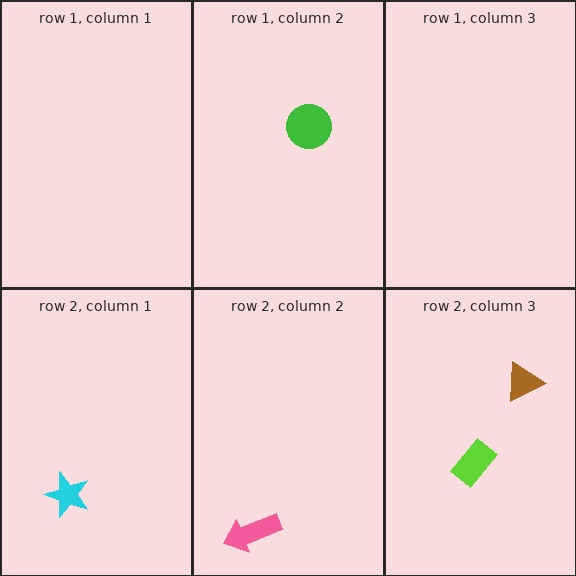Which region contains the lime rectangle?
The row 2, column 3 region.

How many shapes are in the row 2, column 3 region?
2.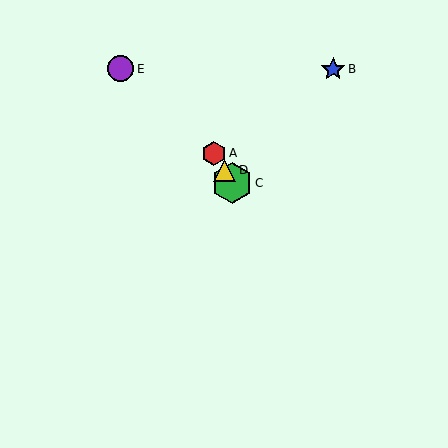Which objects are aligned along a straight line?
Objects A, C, D are aligned along a straight line.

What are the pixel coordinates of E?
Object E is at (121, 69).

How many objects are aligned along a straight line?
3 objects (A, C, D) are aligned along a straight line.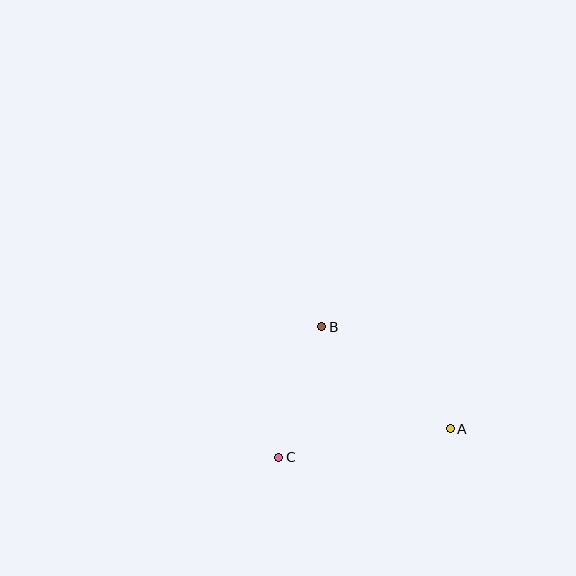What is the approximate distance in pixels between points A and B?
The distance between A and B is approximately 164 pixels.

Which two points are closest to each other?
Points B and C are closest to each other.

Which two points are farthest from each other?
Points A and C are farthest from each other.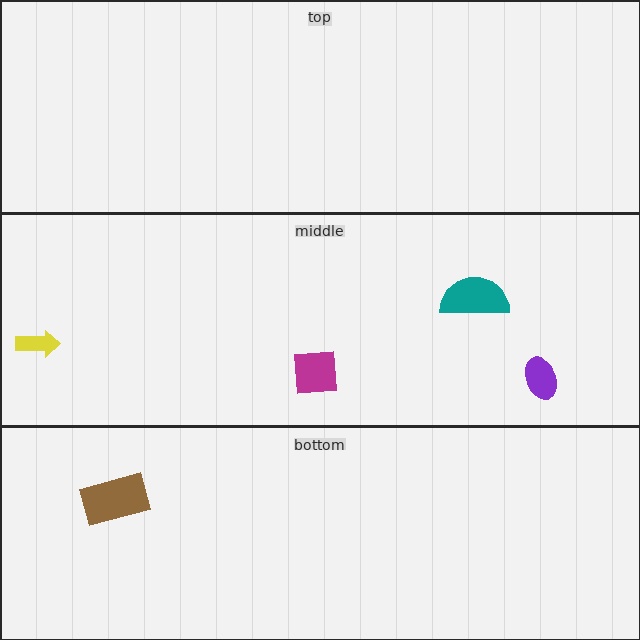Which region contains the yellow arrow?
The middle region.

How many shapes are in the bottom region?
1.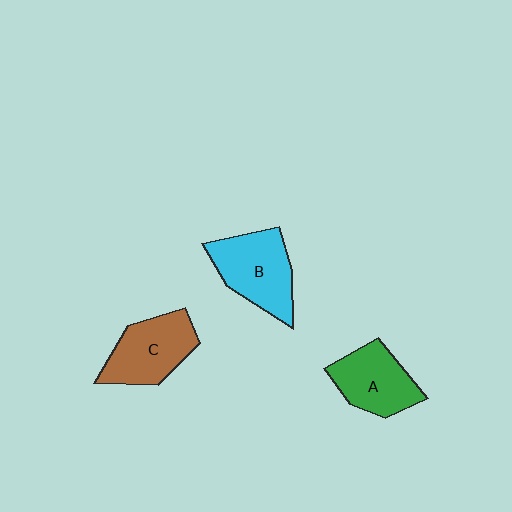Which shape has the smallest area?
Shape A (green).